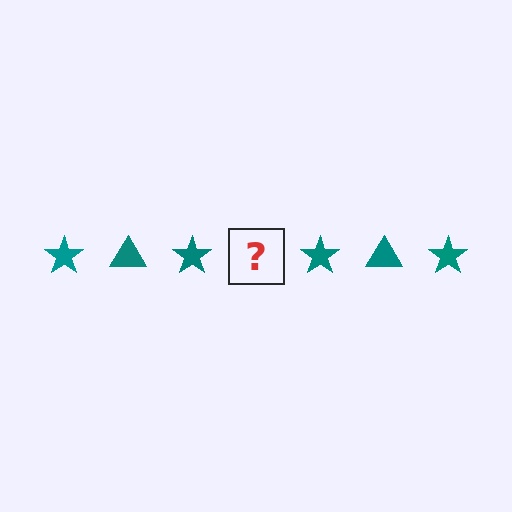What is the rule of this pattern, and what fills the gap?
The rule is that the pattern cycles through star, triangle shapes in teal. The gap should be filled with a teal triangle.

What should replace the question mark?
The question mark should be replaced with a teal triangle.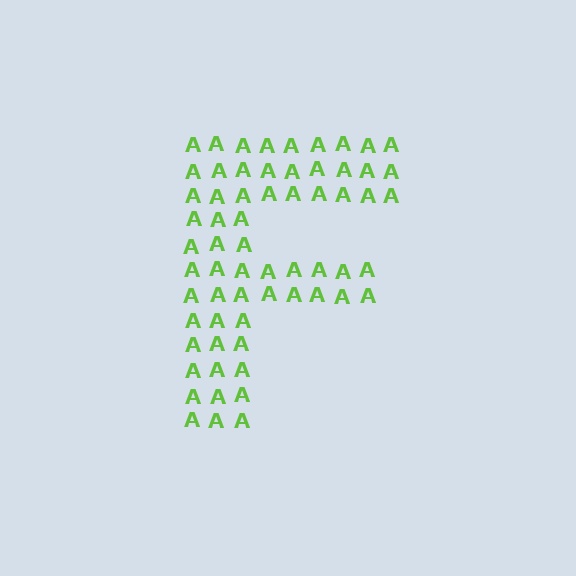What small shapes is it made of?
It is made of small letter A's.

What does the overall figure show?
The overall figure shows the letter F.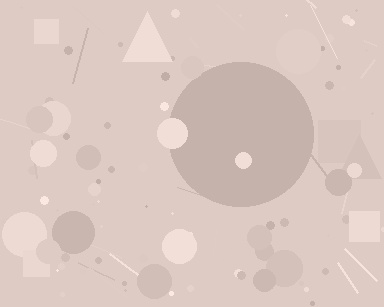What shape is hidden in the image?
A circle is hidden in the image.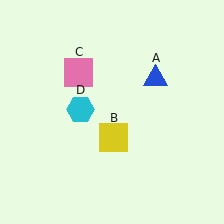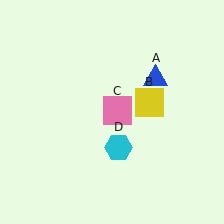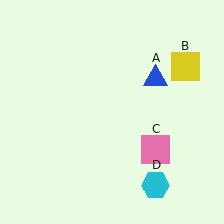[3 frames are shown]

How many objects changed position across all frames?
3 objects changed position: yellow square (object B), pink square (object C), cyan hexagon (object D).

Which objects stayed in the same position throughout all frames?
Blue triangle (object A) remained stationary.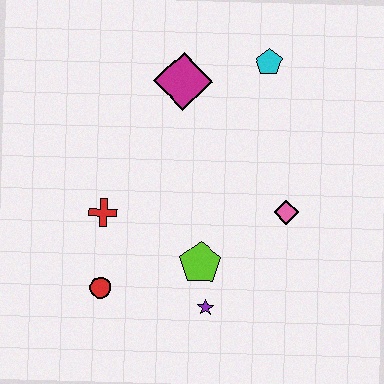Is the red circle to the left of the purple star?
Yes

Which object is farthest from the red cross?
The cyan pentagon is farthest from the red cross.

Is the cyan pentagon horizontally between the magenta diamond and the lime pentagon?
No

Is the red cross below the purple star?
No